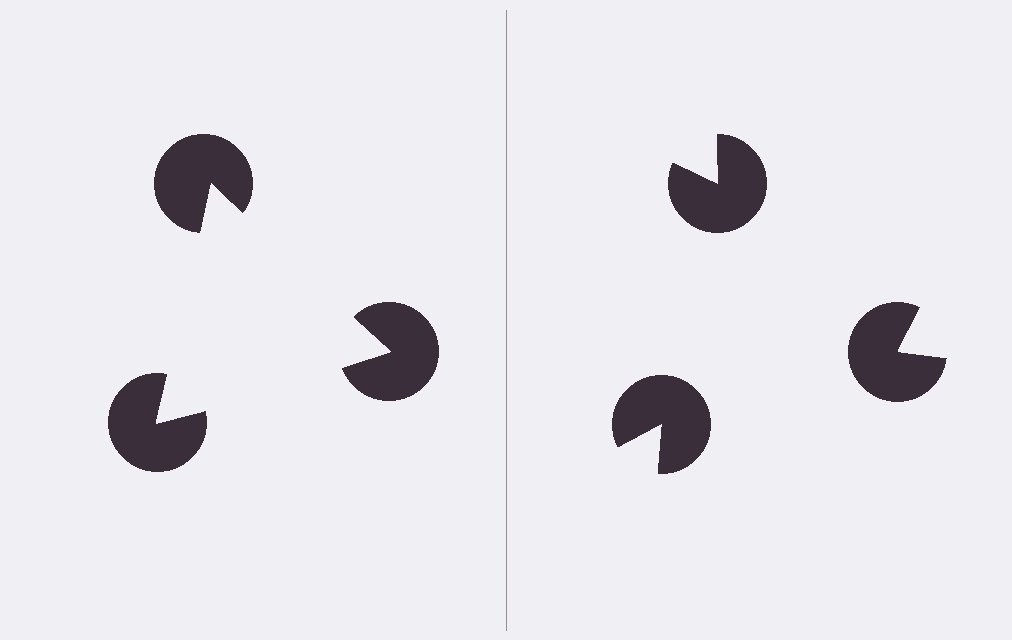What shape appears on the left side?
An illusory triangle.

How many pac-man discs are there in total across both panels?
6 — 3 on each side.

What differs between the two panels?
The pac-man discs are positioned identically on both sides; only the wedge orientations differ. On the left they align to a triangle; on the right they are misaligned.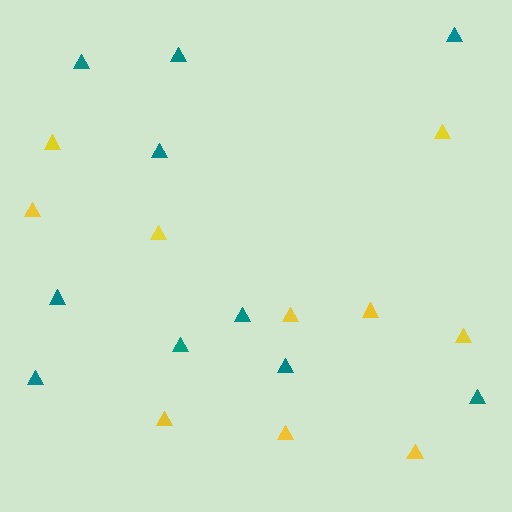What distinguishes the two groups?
There are 2 groups: one group of yellow triangles (10) and one group of teal triangles (10).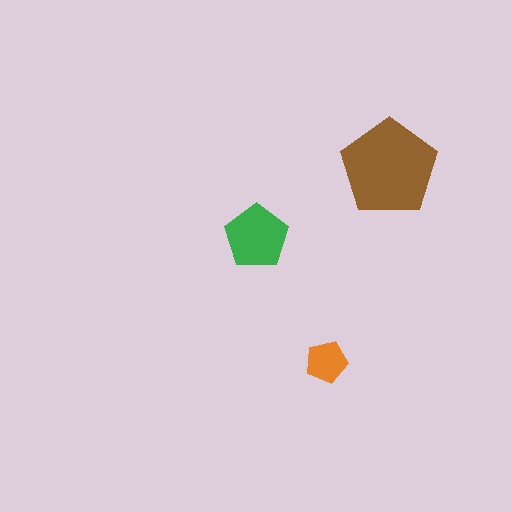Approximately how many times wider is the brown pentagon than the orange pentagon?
About 2.5 times wider.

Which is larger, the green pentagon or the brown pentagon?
The brown one.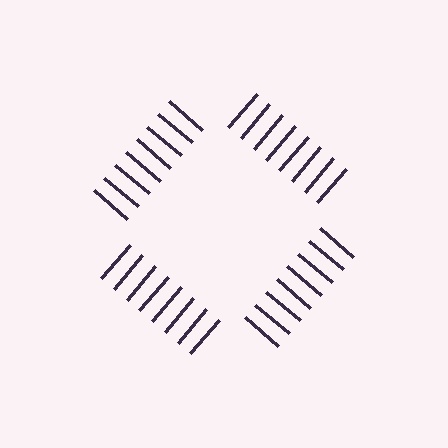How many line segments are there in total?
32 — 8 along each of the 4 edges.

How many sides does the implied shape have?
4 sides — the line-ends trace a square.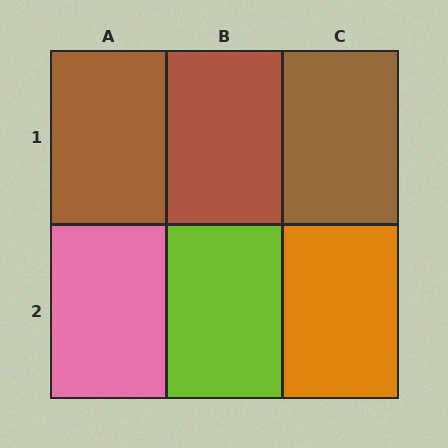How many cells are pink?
1 cell is pink.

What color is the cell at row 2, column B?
Lime.